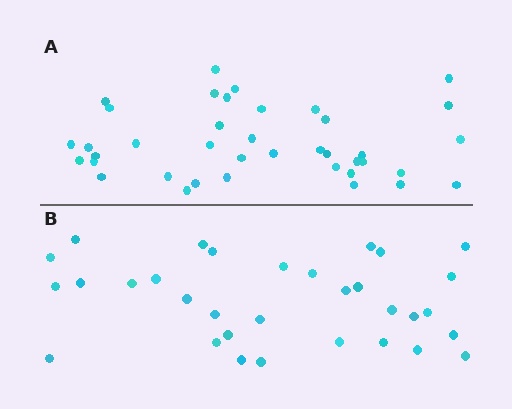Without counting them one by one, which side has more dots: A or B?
Region A (the top region) has more dots.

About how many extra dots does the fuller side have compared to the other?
Region A has roughly 8 or so more dots than region B.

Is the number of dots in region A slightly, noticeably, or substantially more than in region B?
Region A has only slightly more — the two regions are fairly close. The ratio is roughly 1.2 to 1.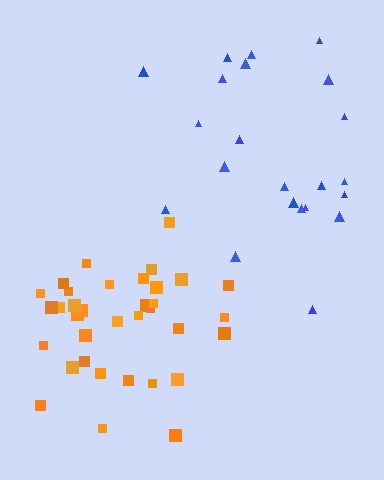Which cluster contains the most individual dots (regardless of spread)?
Orange (35).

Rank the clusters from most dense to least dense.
orange, blue.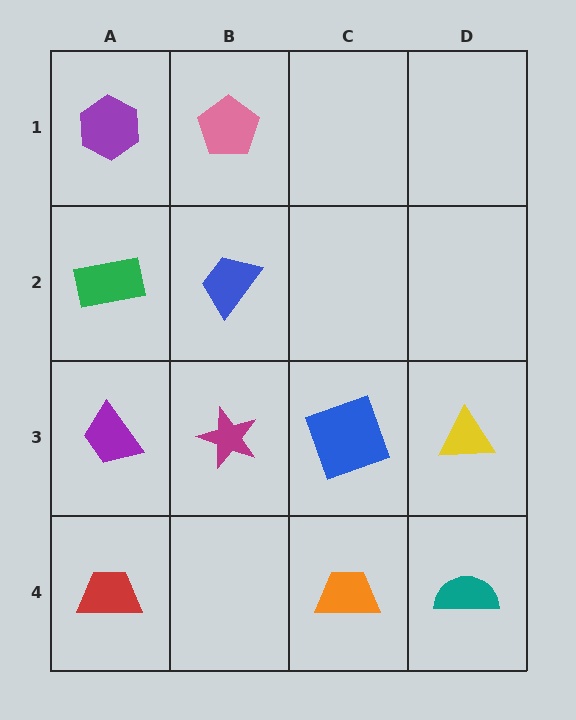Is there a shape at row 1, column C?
No, that cell is empty.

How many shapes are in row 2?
2 shapes.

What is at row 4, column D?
A teal semicircle.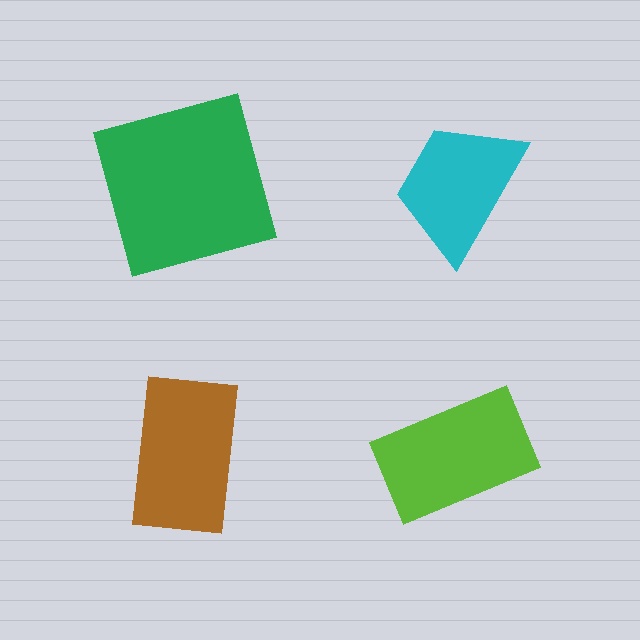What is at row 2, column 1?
A brown rectangle.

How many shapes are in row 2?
2 shapes.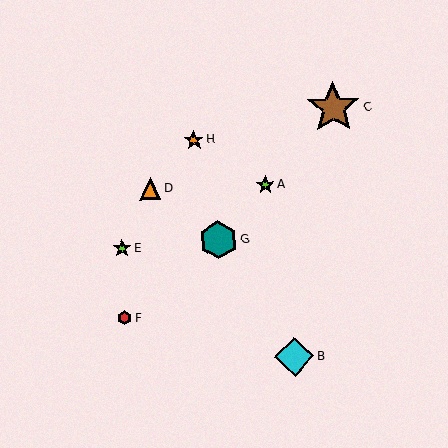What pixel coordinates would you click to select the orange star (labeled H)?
Click at (194, 140) to select the orange star H.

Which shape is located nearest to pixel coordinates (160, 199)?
The orange triangle (labeled D) at (150, 188) is nearest to that location.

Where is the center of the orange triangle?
The center of the orange triangle is at (150, 188).